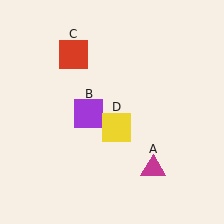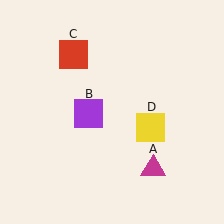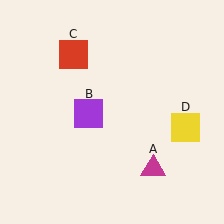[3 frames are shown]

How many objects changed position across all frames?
1 object changed position: yellow square (object D).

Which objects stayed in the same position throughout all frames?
Magenta triangle (object A) and purple square (object B) and red square (object C) remained stationary.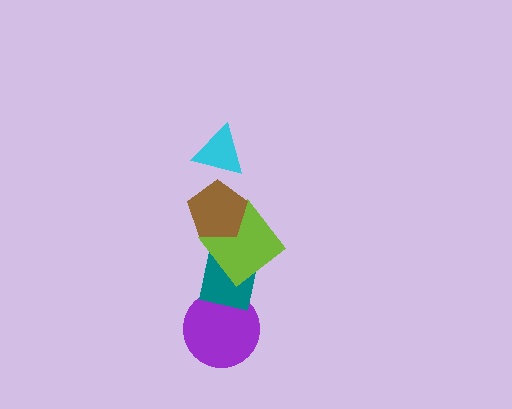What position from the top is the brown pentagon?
The brown pentagon is 2nd from the top.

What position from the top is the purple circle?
The purple circle is 5th from the top.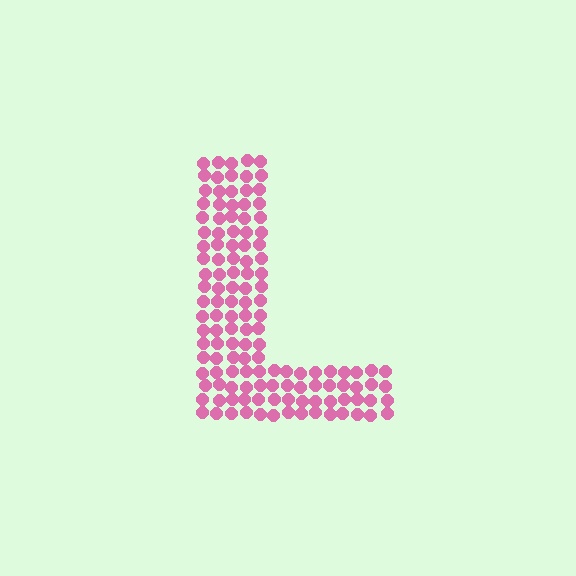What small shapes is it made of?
It is made of small circles.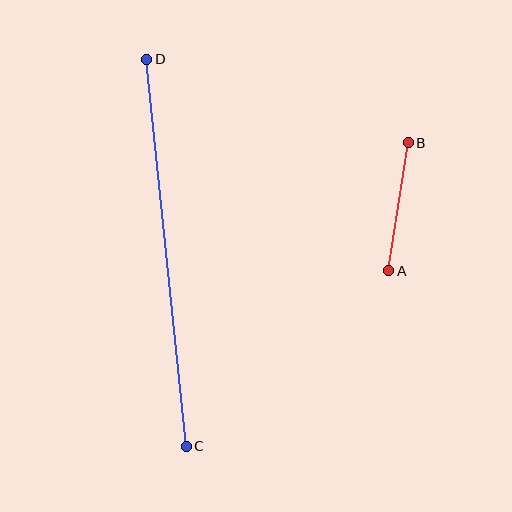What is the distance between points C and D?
The distance is approximately 389 pixels.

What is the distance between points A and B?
The distance is approximately 129 pixels.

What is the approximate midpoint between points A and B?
The midpoint is at approximately (398, 207) pixels.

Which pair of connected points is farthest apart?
Points C and D are farthest apart.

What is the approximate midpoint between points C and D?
The midpoint is at approximately (166, 253) pixels.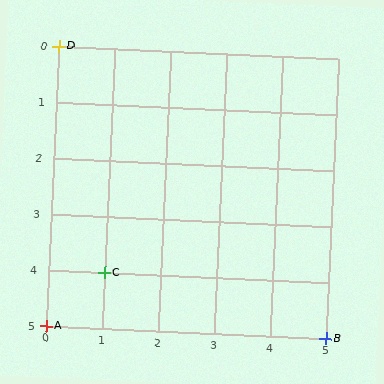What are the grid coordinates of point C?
Point C is at grid coordinates (1, 4).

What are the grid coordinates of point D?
Point D is at grid coordinates (0, 0).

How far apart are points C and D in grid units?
Points C and D are 1 column and 4 rows apart (about 4.1 grid units diagonally).